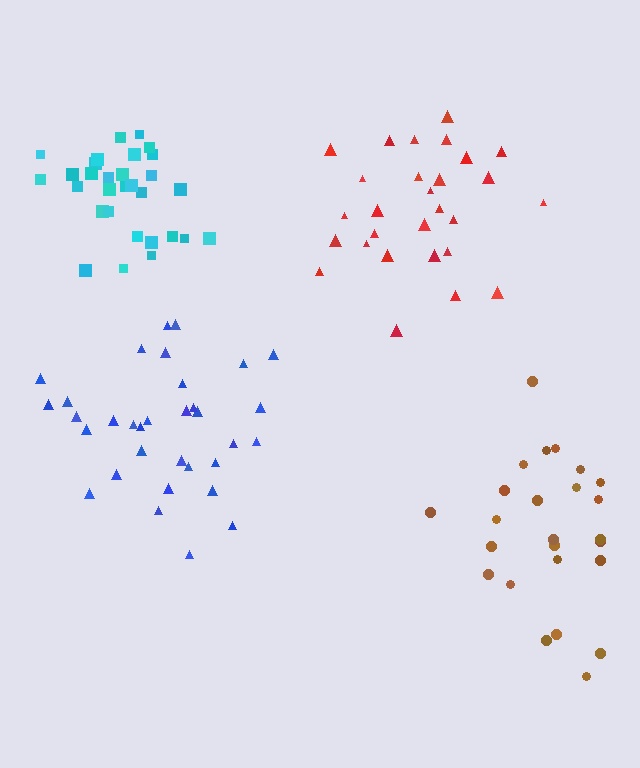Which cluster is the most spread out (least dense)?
Brown.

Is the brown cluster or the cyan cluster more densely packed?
Cyan.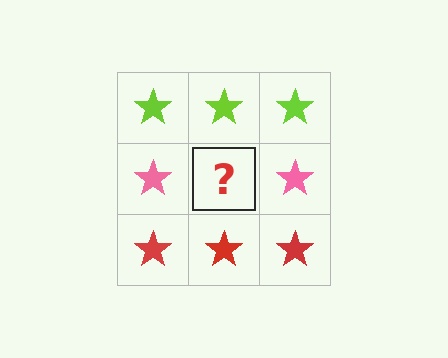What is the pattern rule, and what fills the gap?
The rule is that each row has a consistent color. The gap should be filled with a pink star.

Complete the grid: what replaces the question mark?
The question mark should be replaced with a pink star.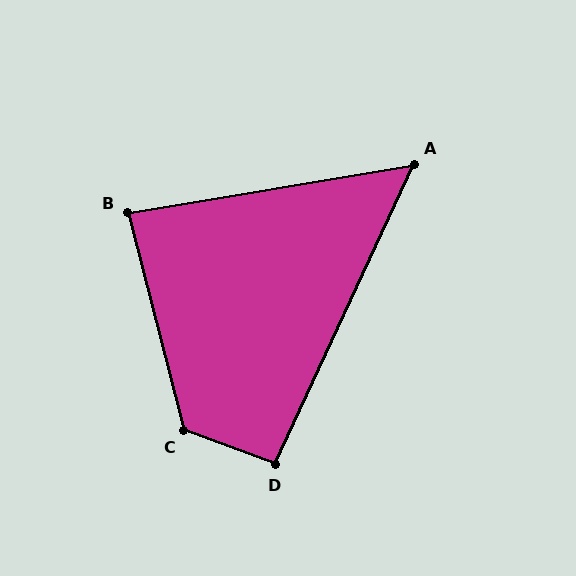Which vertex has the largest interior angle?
C, at approximately 125 degrees.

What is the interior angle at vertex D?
Approximately 95 degrees (approximately right).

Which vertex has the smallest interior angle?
A, at approximately 55 degrees.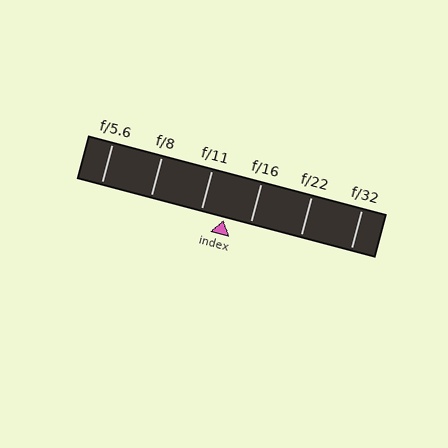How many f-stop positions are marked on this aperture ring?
There are 6 f-stop positions marked.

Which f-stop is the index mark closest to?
The index mark is closest to f/11.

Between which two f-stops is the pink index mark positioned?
The index mark is between f/11 and f/16.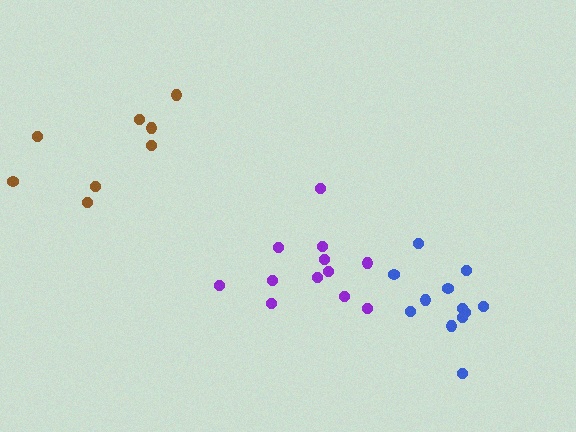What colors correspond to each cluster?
The clusters are colored: brown, purple, blue.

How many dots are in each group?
Group 1: 8 dots, Group 2: 12 dots, Group 3: 12 dots (32 total).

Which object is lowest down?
The blue cluster is bottommost.